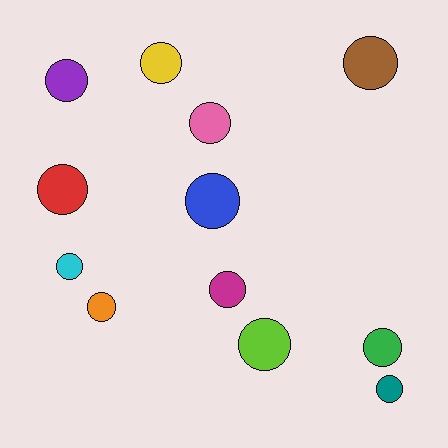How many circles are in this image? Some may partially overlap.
There are 12 circles.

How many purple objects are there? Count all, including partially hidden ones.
There is 1 purple object.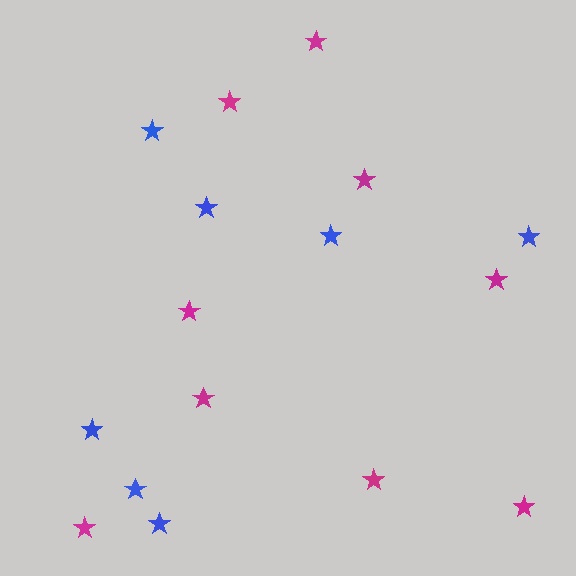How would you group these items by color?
There are 2 groups: one group of blue stars (7) and one group of magenta stars (9).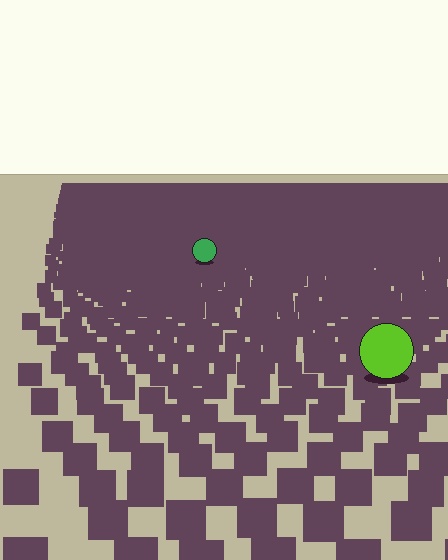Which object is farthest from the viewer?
The green circle is farthest from the viewer. It appears smaller and the ground texture around it is denser.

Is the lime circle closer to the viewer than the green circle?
Yes. The lime circle is closer — you can tell from the texture gradient: the ground texture is coarser near it.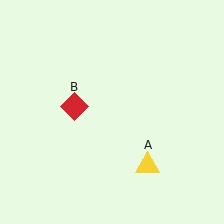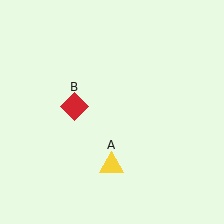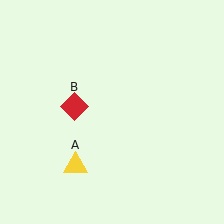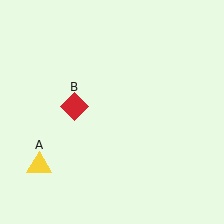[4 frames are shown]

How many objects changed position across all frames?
1 object changed position: yellow triangle (object A).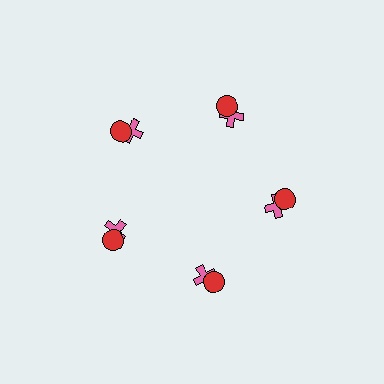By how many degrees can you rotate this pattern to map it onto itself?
The pattern maps onto itself every 72 degrees of rotation.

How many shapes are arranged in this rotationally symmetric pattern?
There are 10 shapes, arranged in 5 groups of 2.